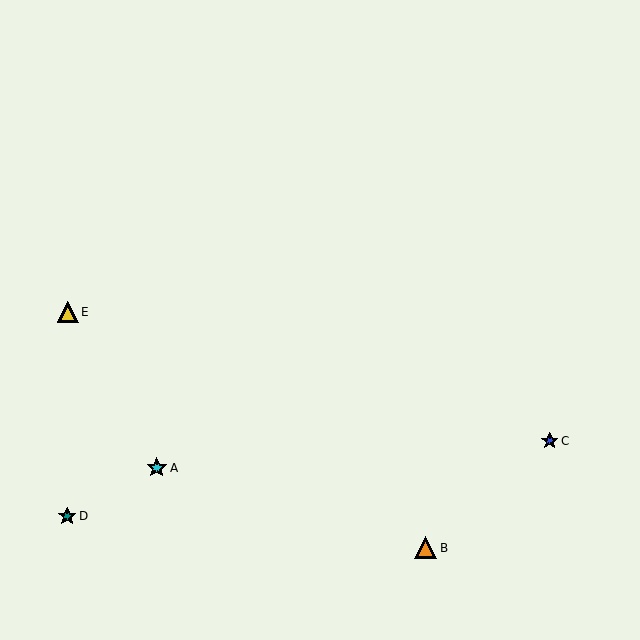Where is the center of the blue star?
The center of the blue star is at (550, 441).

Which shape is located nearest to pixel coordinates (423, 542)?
The orange triangle (labeled B) at (425, 548) is nearest to that location.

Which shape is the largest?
The orange triangle (labeled B) is the largest.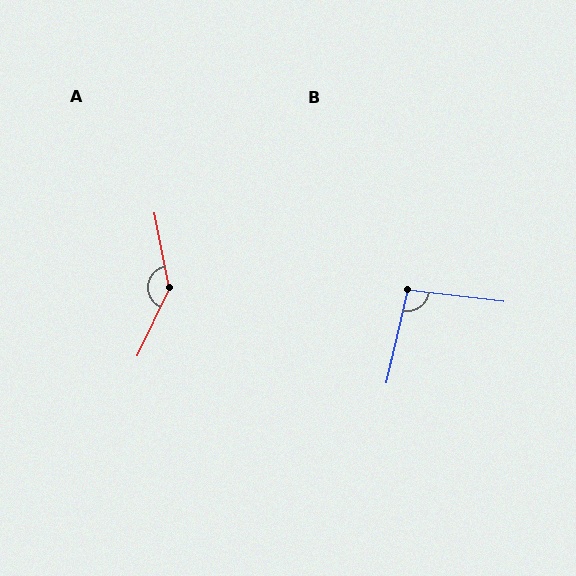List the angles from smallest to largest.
B (96°), A (144°).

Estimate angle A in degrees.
Approximately 144 degrees.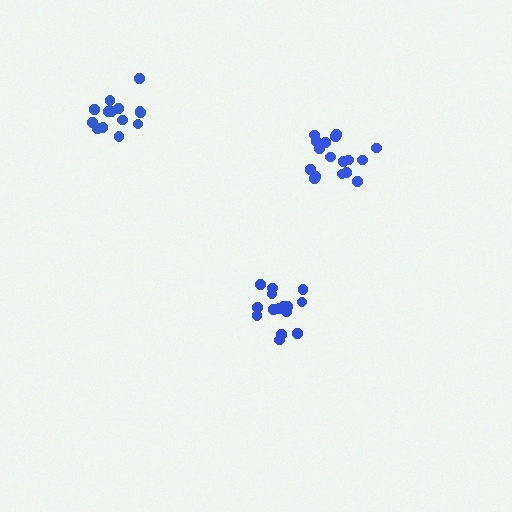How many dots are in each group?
Group 1: 15 dots, Group 2: 14 dots, Group 3: 17 dots (46 total).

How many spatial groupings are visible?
There are 3 spatial groupings.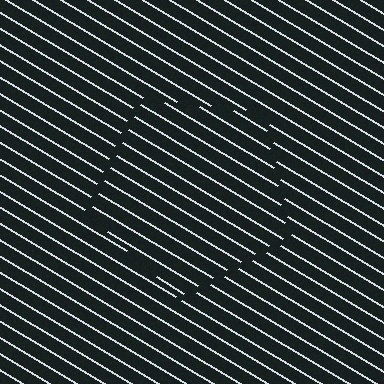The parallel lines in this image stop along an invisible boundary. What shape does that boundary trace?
An illusory pentagon. The interior of the shape contains the same grating, shifted by half a period — the contour is defined by the phase discontinuity where line-ends from the inner and outer gratings abut.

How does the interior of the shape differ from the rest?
The interior of the shape contains the same grating, shifted by half a period — the contour is defined by the phase discontinuity where line-ends from the inner and outer gratings abut.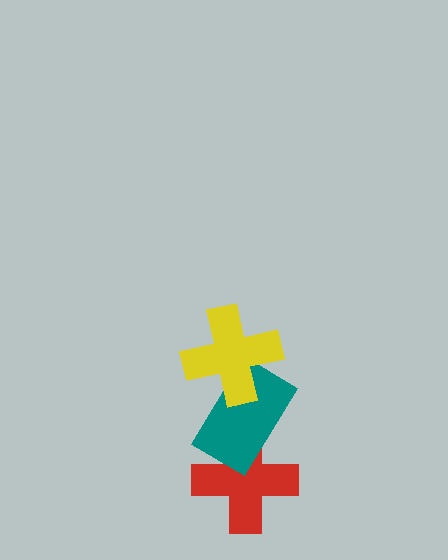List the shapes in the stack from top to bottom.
From top to bottom: the yellow cross, the teal rectangle, the red cross.